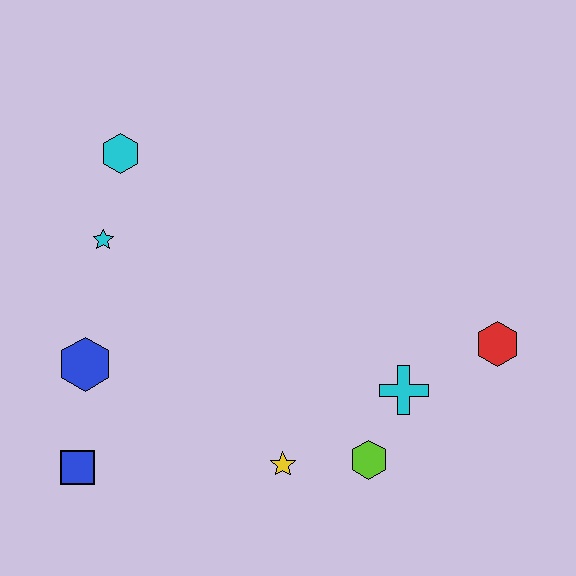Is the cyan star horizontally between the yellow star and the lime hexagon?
No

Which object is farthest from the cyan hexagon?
The red hexagon is farthest from the cyan hexagon.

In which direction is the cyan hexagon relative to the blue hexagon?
The cyan hexagon is above the blue hexagon.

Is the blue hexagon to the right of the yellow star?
No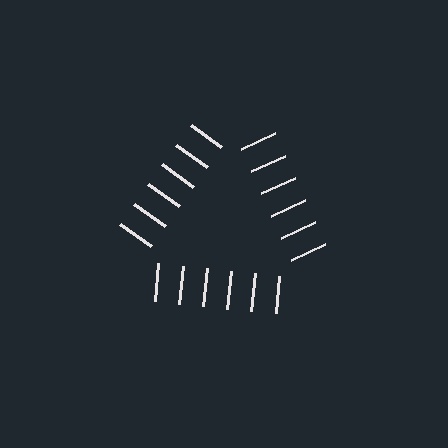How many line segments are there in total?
18 — 6 along each of the 3 edges.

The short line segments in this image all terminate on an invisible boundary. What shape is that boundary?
An illusory triangle — the line segments terminate on its edges but no continuous stroke is drawn.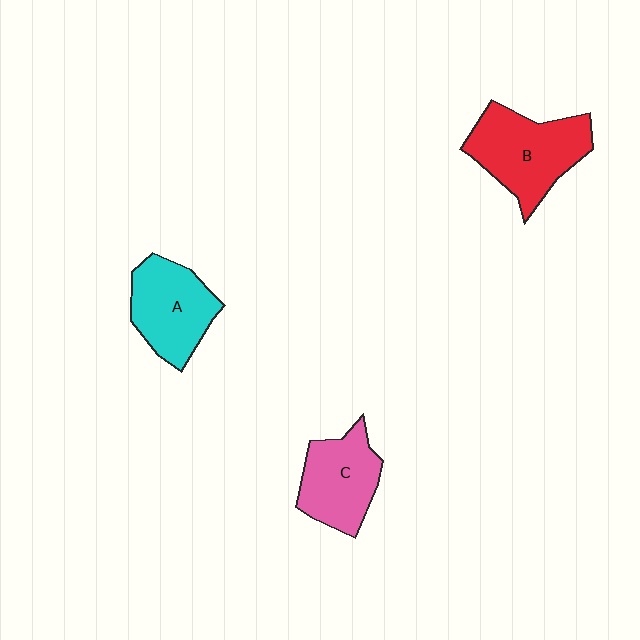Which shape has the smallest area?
Shape C (pink).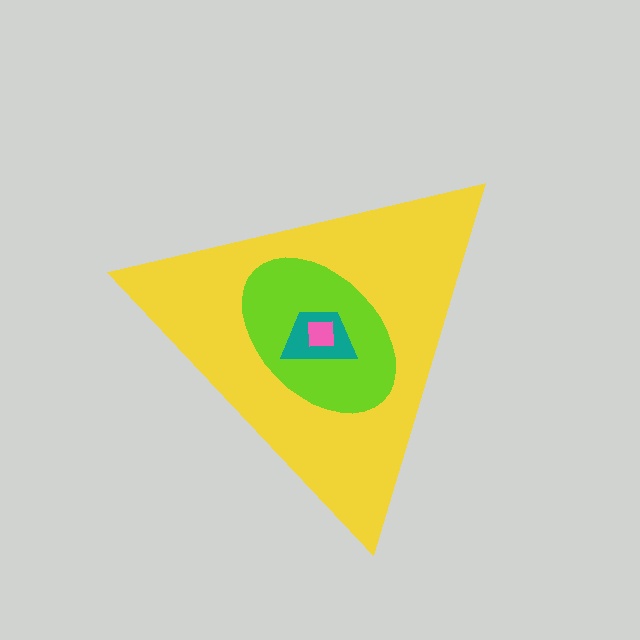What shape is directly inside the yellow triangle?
The lime ellipse.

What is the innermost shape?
The pink square.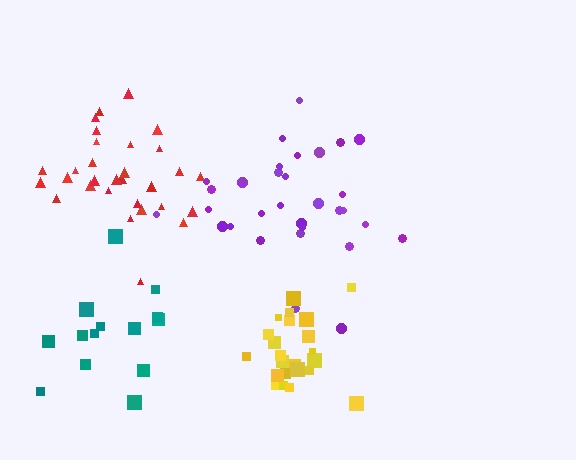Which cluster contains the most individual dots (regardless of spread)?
Purple (32).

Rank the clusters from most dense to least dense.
yellow, purple, red, teal.